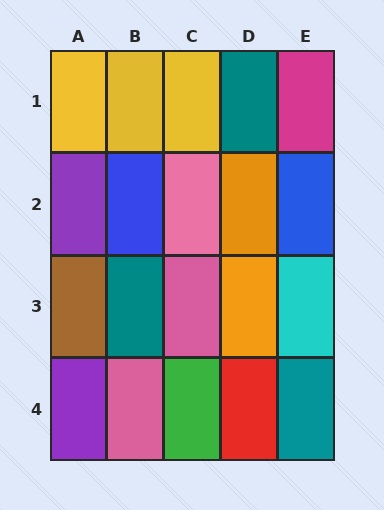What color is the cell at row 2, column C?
Pink.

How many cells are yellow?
3 cells are yellow.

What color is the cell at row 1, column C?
Yellow.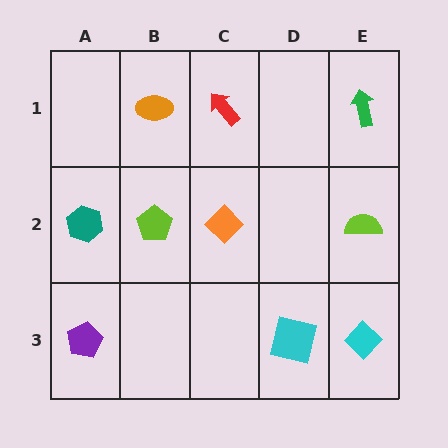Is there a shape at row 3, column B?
No, that cell is empty.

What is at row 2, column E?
A lime semicircle.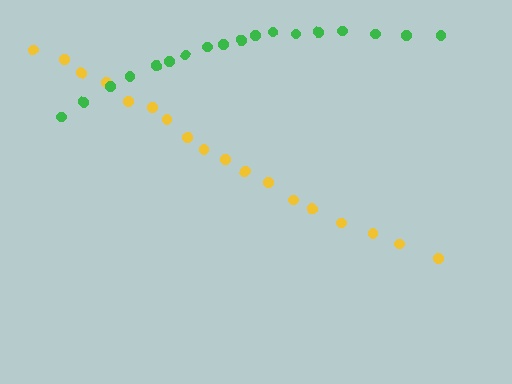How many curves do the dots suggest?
There are 2 distinct paths.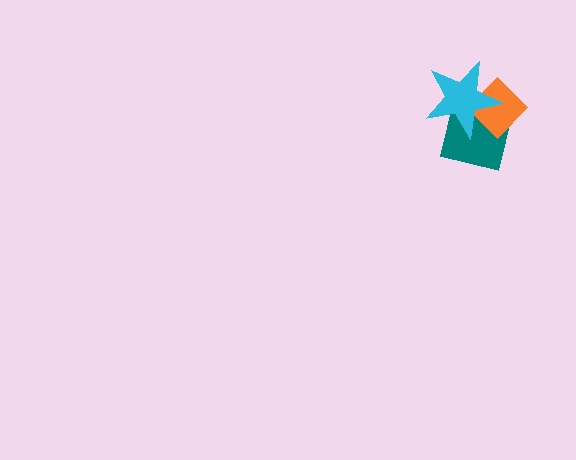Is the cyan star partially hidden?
No, no other shape covers it.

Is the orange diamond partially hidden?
Yes, it is partially covered by another shape.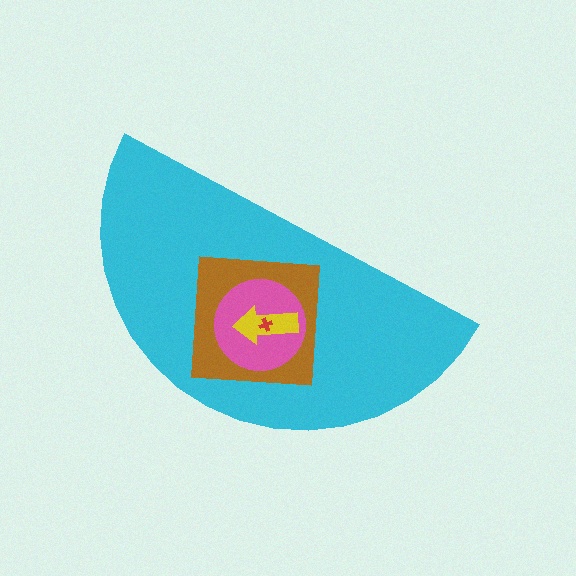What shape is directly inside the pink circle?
The yellow arrow.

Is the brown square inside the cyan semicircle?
Yes.